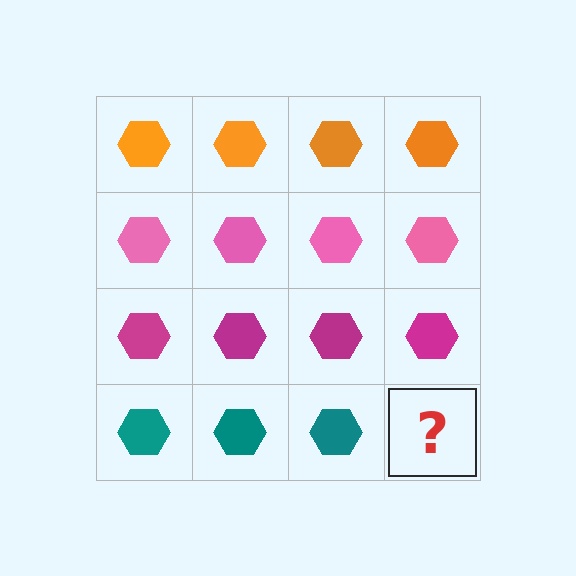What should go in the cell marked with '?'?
The missing cell should contain a teal hexagon.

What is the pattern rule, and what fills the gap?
The rule is that each row has a consistent color. The gap should be filled with a teal hexagon.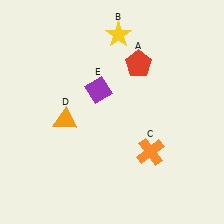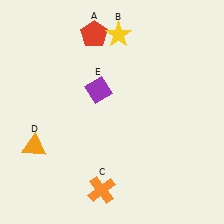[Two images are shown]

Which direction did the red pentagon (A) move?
The red pentagon (A) moved left.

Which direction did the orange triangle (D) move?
The orange triangle (D) moved left.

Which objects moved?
The objects that moved are: the red pentagon (A), the orange cross (C), the orange triangle (D).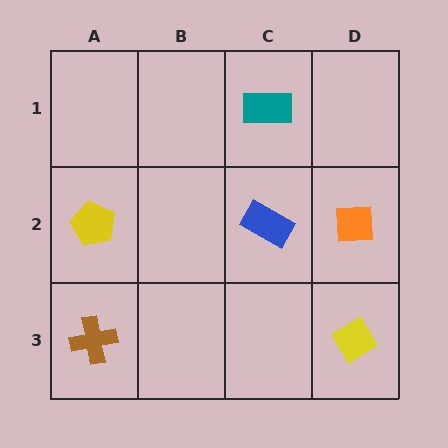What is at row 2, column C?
A blue rectangle.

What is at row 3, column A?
A brown cross.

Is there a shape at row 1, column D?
No, that cell is empty.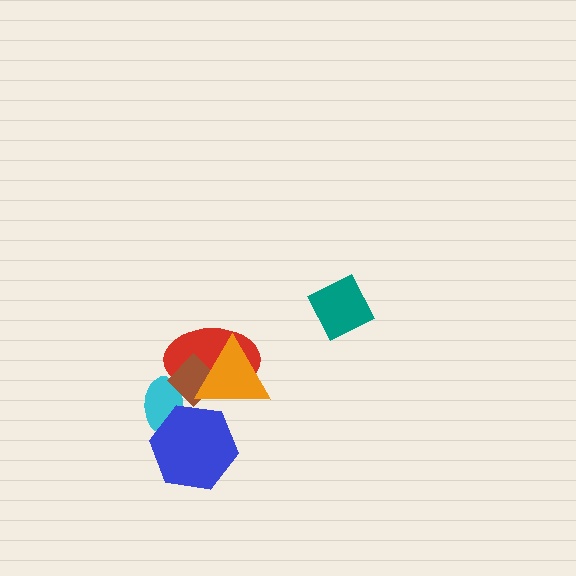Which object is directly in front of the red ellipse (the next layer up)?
The brown diamond is directly in front of the red ellipse.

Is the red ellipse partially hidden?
Yes, it is partially covered by another shape.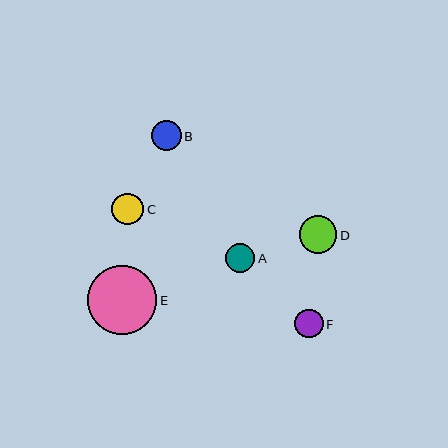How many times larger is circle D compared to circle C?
Circle D is approximately 1.2 times the size of circle C.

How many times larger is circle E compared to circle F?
Circle E is approximately 2.4 times the size of circle F.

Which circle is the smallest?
Circle F is the smallest with a size of approximately 29 pixels.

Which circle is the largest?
Circle E is the largest with a size of approximately 69 pixels.